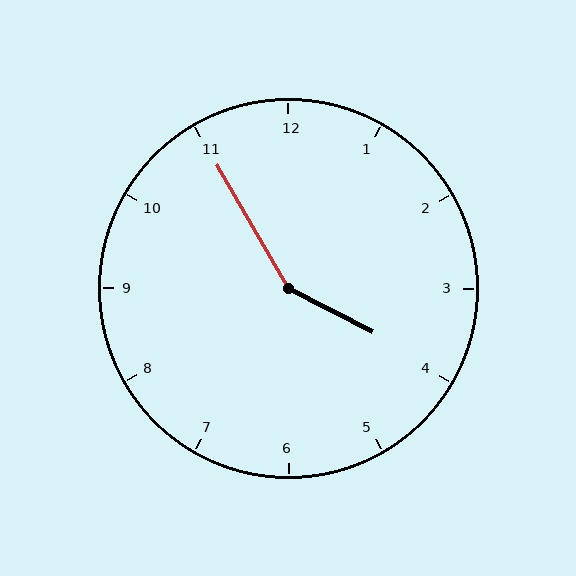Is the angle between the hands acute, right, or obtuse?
It is obtuse.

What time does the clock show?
3:55.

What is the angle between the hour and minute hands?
Approximately 148 degrees.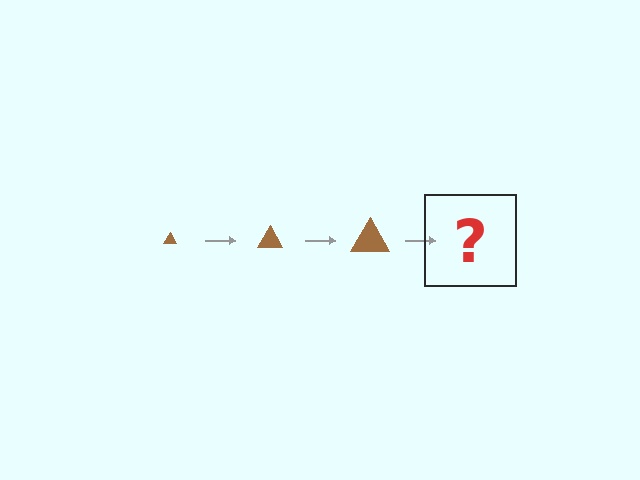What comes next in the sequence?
The next element should be a brown triangle, larger than the previous one.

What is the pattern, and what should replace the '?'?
The pattern is that the triangle gets progressively larger each step. The '?' should be a brown triangle, larger than the previous one.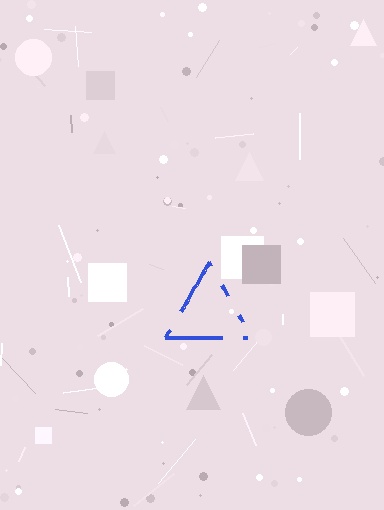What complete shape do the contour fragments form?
The contour fragments form a triangle.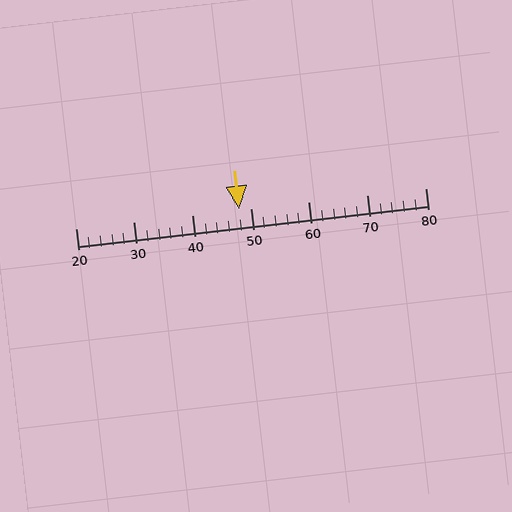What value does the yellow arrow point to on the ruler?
The yellow arrow points to approximately 48.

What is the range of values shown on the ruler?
The ruler shows values from 20 to 80.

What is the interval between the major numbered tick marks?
The major tick marks are spaced 10 units apart.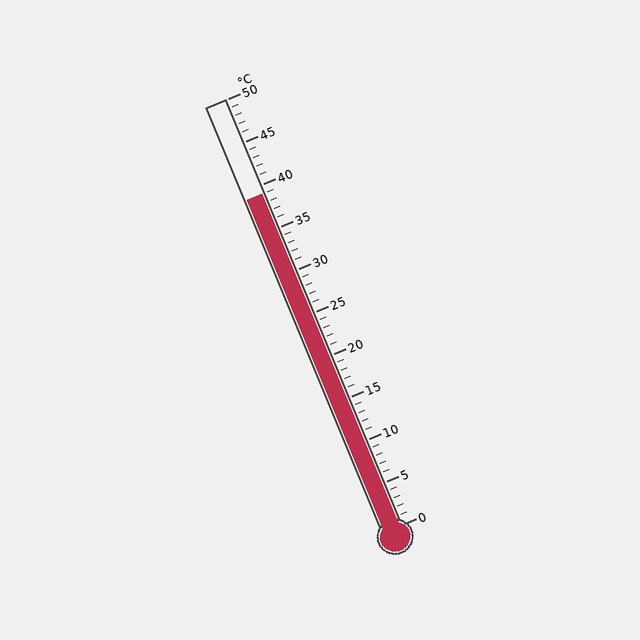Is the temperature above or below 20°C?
The temperature is above 20°C.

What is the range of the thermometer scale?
The thermometer scale ranges from 0°C to 50°C.